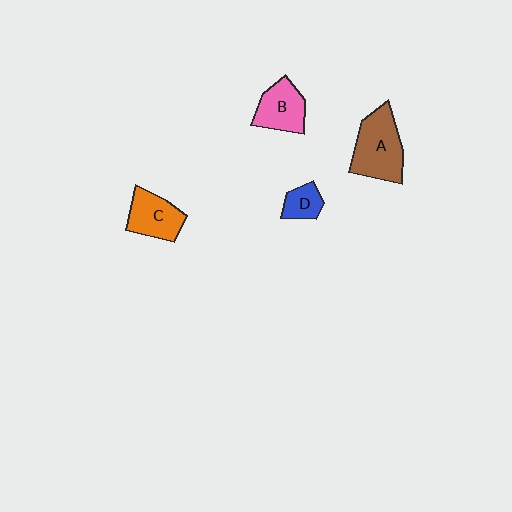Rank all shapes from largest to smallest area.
From largest to smallest: A (brown), B (pink), C (orange), D (blue).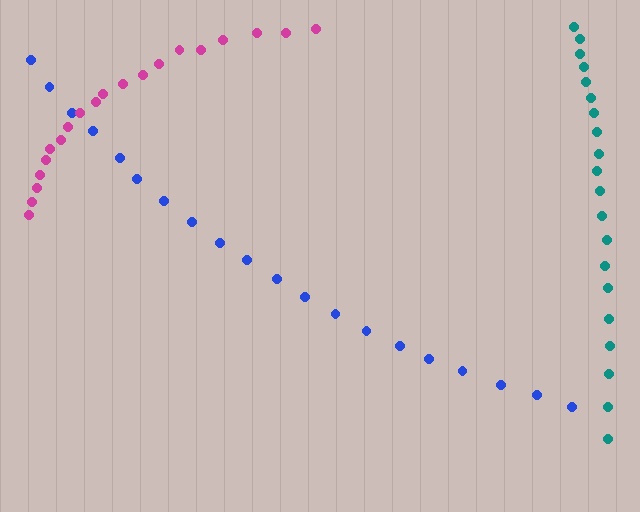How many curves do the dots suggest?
There are 3 distinct paths.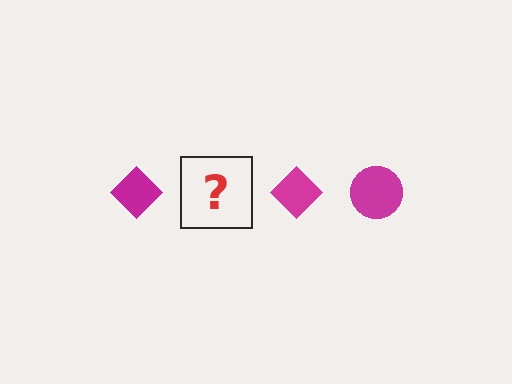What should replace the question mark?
The question mark should be replaced with a magenta circle.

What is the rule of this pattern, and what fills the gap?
The rule is that the pattern cycles through diamond, circle shapes in magenta. The gap should be filled with a magenta circle.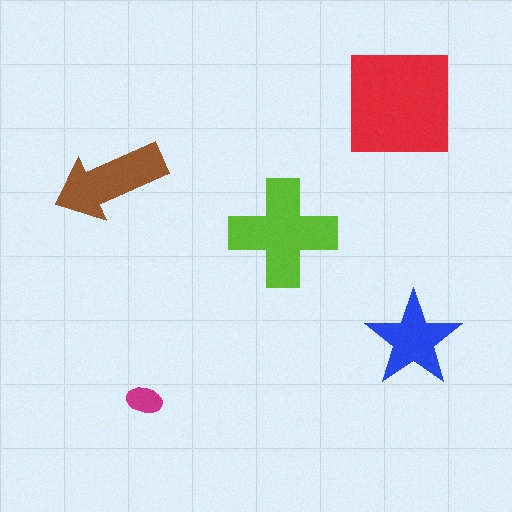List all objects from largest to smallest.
The red square, the lime cross, the brown arrow, the blue star, the magenta ellipse.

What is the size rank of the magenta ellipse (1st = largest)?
5th.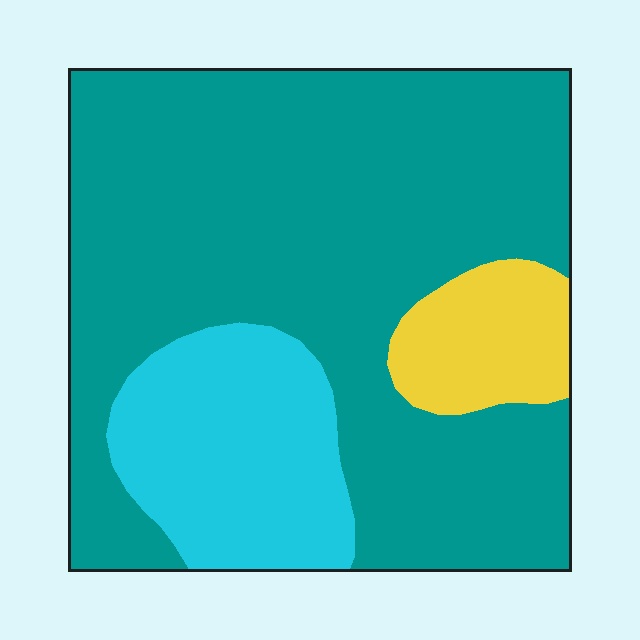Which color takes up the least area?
Yellow, at roughly 10%.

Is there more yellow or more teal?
Teal.